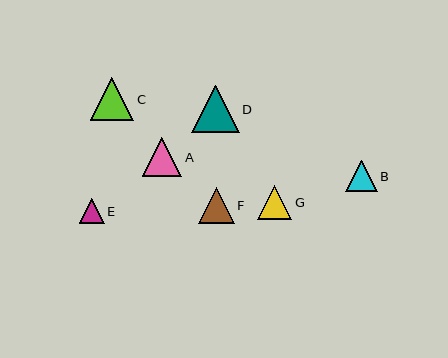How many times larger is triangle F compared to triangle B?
Triangle F is approximately 1.1 times the size of triangle B.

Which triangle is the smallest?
Triangle E is the smallest with a size of approximately 25 pixels.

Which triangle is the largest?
Triangle D is the largest with a size of approximately 47 pixels.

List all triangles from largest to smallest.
From largest to smallest: D, C, A, F, G, B, E.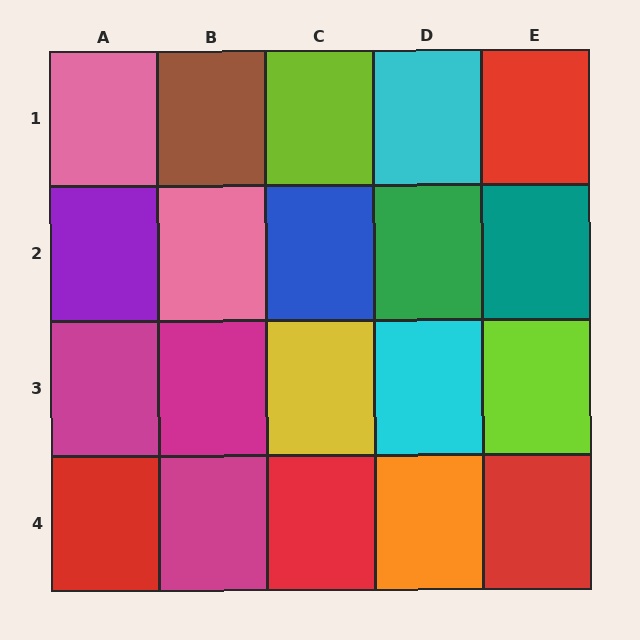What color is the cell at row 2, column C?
Blue.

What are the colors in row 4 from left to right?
Red, magenta, red, orange, red.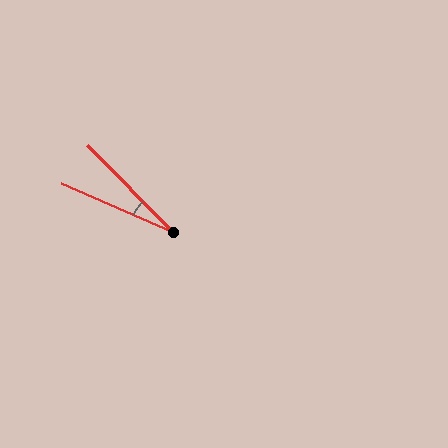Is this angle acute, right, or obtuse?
It is acute.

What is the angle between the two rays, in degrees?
Approximately 22 degrees.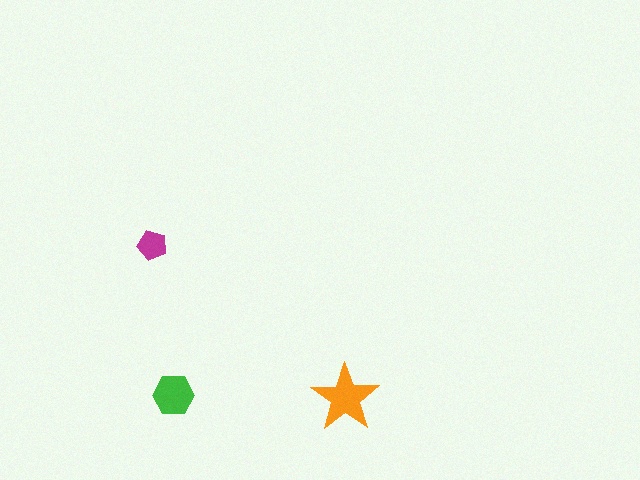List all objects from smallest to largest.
The magenta pentagon, the green hexagon, the orange star.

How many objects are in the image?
There are 3 objects in the image.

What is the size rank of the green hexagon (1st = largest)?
2nd.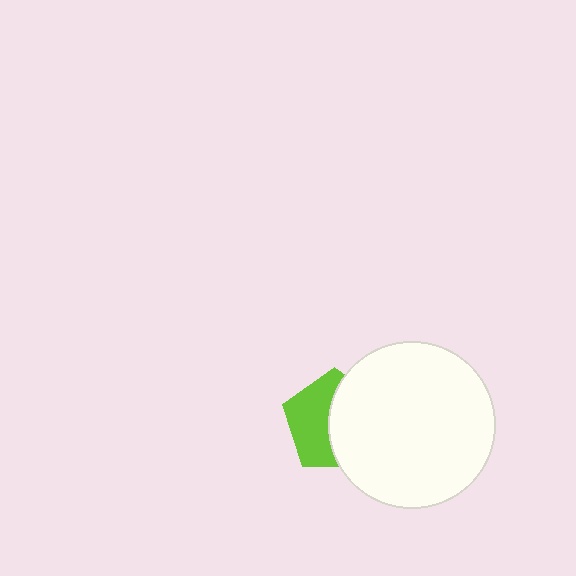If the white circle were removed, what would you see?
You would see the complete lime pentagon.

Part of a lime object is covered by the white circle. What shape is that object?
It is a pentagon.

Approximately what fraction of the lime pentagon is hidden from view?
Roughly 52% of the lime pentagon is hidden behind the white circle.